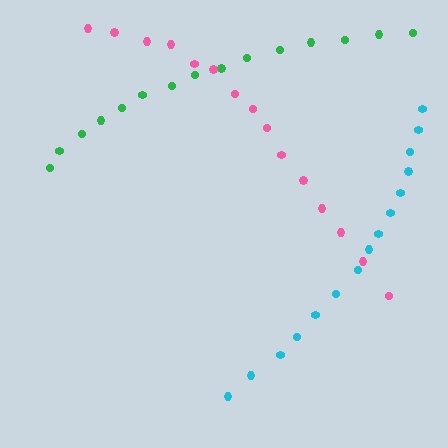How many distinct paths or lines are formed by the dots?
There are 3 distinct paths.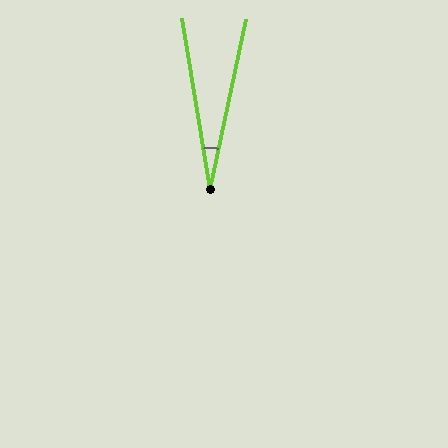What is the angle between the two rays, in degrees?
Approximately 21 degrees.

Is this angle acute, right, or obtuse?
It is acute.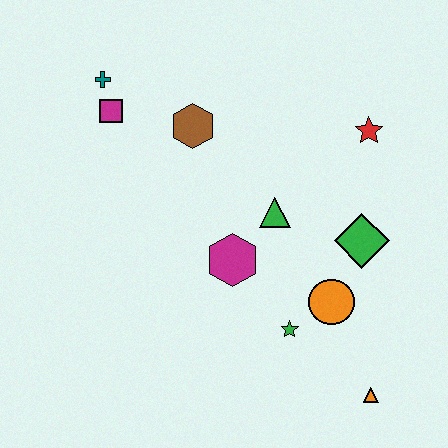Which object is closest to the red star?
The green diamond is closest to the red star.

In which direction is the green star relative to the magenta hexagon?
The green star is below the magenta hexagon.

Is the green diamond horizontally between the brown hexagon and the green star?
No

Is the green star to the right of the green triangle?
Yes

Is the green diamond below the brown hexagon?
Yes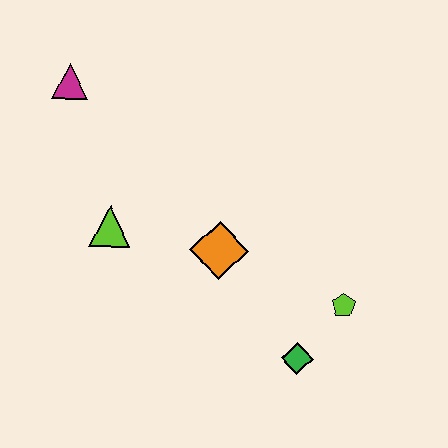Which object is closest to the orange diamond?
The lime triangle is closest to the orange diamond.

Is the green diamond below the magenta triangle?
Yes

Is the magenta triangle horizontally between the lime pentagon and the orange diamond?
No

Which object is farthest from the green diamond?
The magenta triangle is farthest from the green diamond.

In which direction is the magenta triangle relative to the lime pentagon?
The magenta triangle is to the left of the lime pentagon.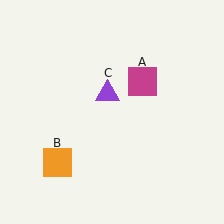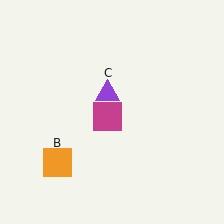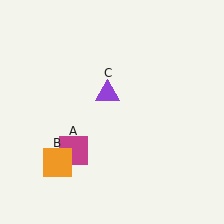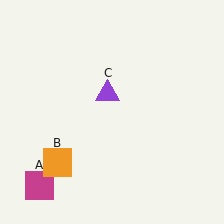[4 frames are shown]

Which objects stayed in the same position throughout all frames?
Orange square (object B) and purple triangle (object C) remained stationary.